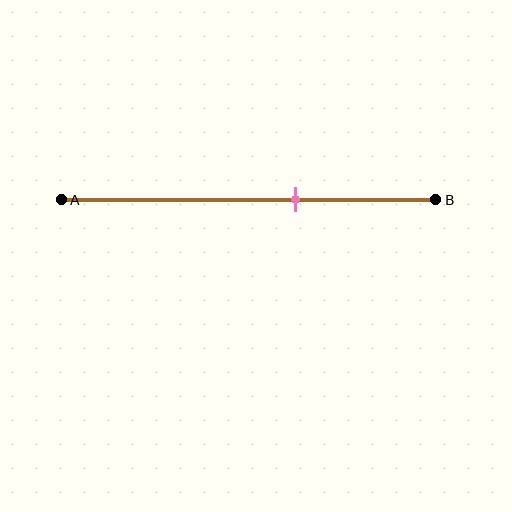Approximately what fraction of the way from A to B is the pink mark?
The pink mark is approximately 65% of the way from A to B.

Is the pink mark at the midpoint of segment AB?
No, the mark is at about 65% from A, not at the 50% midpoint.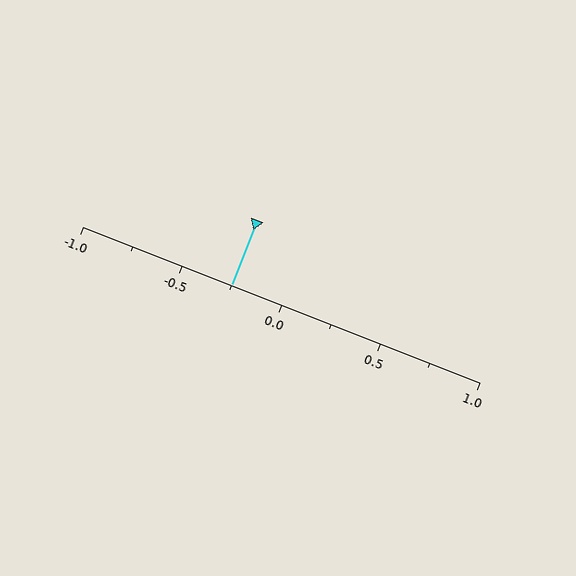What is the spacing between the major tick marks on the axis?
The major ticks are spaced 0.5 apart.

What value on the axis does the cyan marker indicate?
The marker indicates approximately -0.25.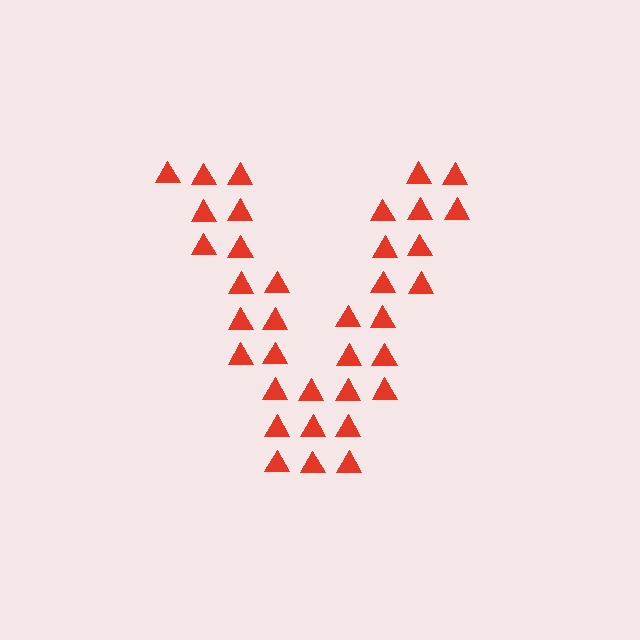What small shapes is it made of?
It is made of small triangles.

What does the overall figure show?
The overall figure shows the letter V.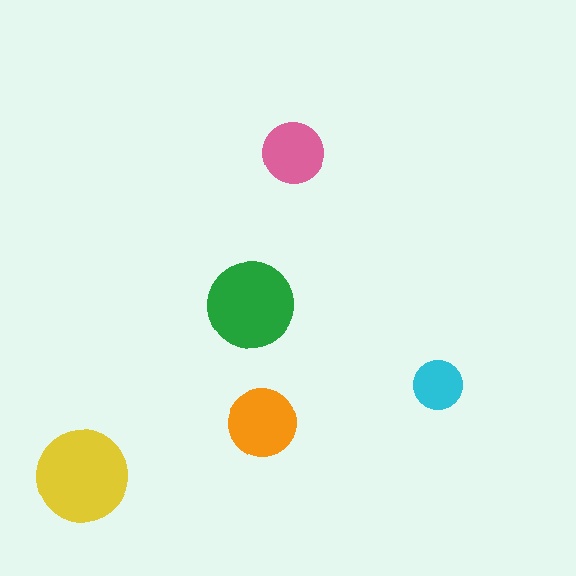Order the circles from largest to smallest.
the yellow one, the green one, the orange one, the pink one, the cyan one.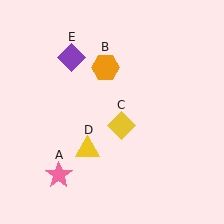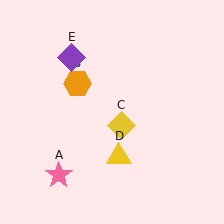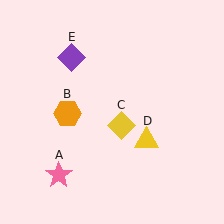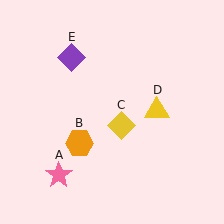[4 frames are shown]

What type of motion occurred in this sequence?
The orange hexagon (object B), yellow triangle (object D) rotated counterclockwise around the center of the scene.